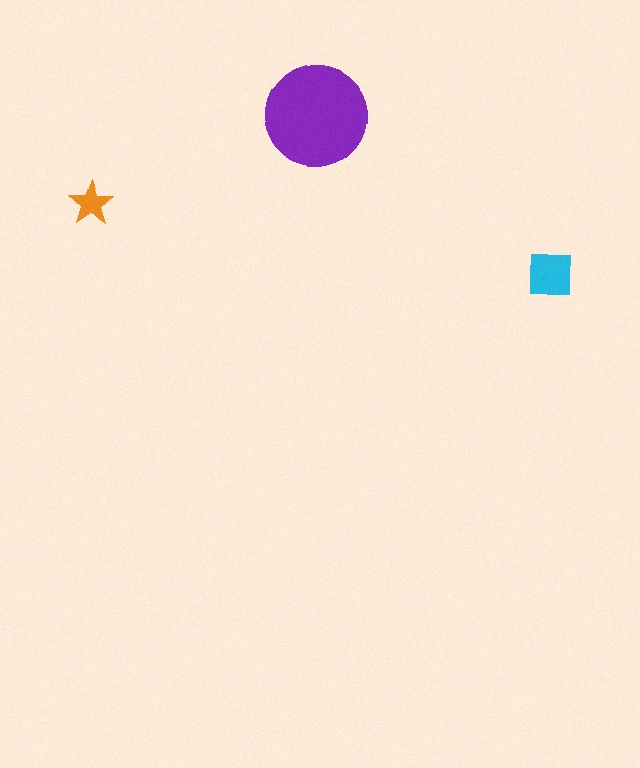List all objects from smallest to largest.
The orange star, the cyan square, the purple circle.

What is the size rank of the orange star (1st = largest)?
3rd.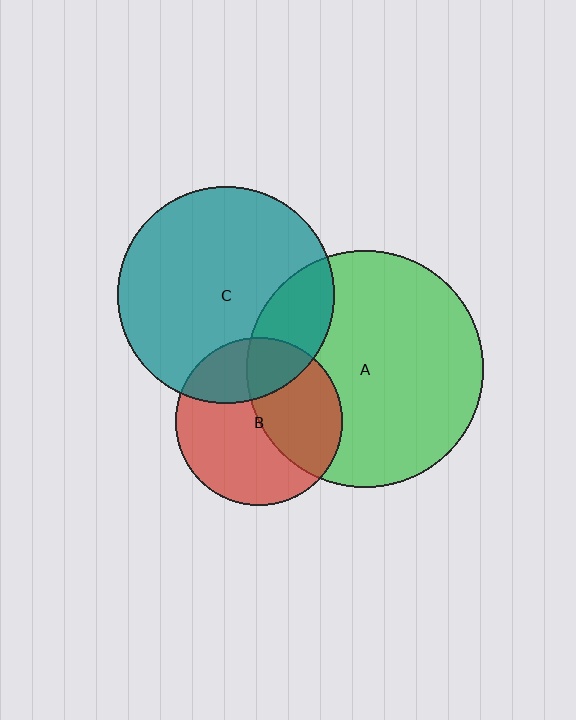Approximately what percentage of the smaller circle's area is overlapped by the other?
Approximately 25%.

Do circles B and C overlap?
Yes.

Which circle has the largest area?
Circle A (green).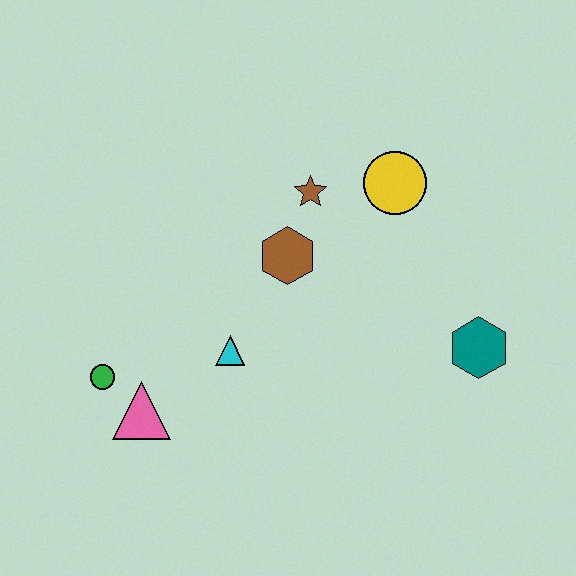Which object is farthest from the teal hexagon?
The green circle is farthest from the teal hexagon.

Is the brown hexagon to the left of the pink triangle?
No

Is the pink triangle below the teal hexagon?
Yes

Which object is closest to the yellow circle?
The brown star is closest to the yellow circle.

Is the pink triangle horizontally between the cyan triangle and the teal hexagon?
No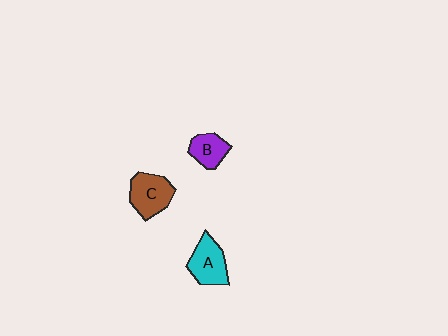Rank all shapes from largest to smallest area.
From largest to smallest: C (brown), A (cyan), B (purple).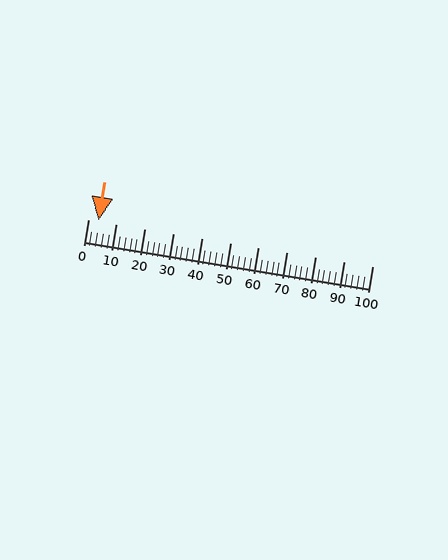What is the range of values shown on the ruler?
The ruler shows values from 0 to 100.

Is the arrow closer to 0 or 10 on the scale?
The arrow is closer to 0.